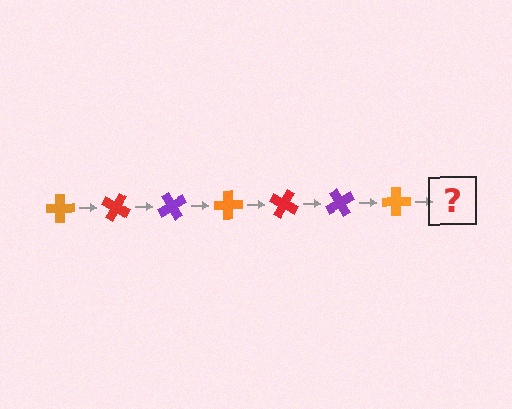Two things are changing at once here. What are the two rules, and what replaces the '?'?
The two rules are that it rotates 30 degrees each step and the color cycles through orange, red, and purple. The '?' should be a red cross, rotated 210 degrees from the start.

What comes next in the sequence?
The next element should be a red cross, rotated 210 degrees from the start.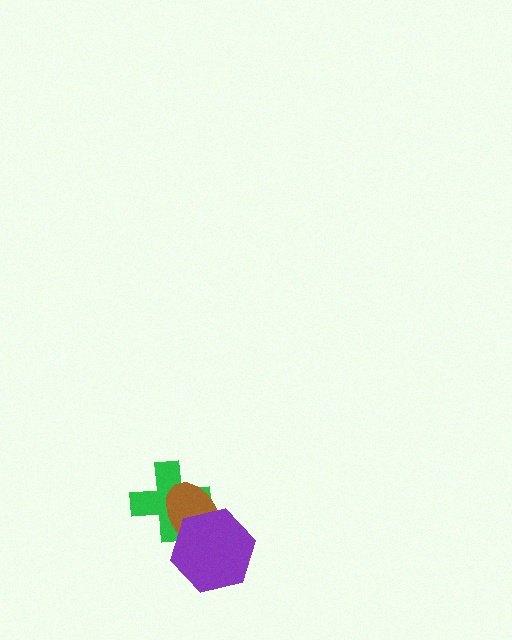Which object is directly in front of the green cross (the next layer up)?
The brown ellipse is directly in front of the green cross.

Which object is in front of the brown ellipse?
The purple hexagon is in front of the brown ellipse.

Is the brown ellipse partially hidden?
Yes, it is partially covered by another shape.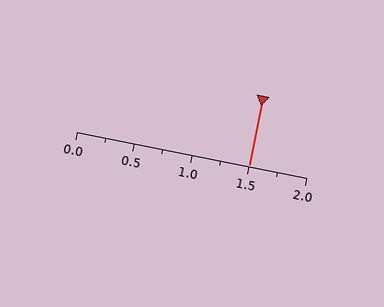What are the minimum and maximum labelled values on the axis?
The axis runs from 0.0 to 2.0.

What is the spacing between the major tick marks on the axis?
The major ticks are spaced 0.5 apart.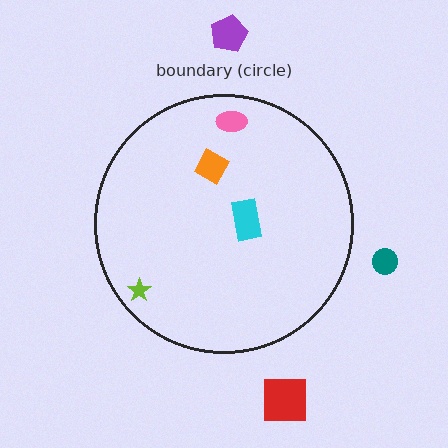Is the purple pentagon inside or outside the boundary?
Outside.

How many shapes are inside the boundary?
4 inside, 3 outside.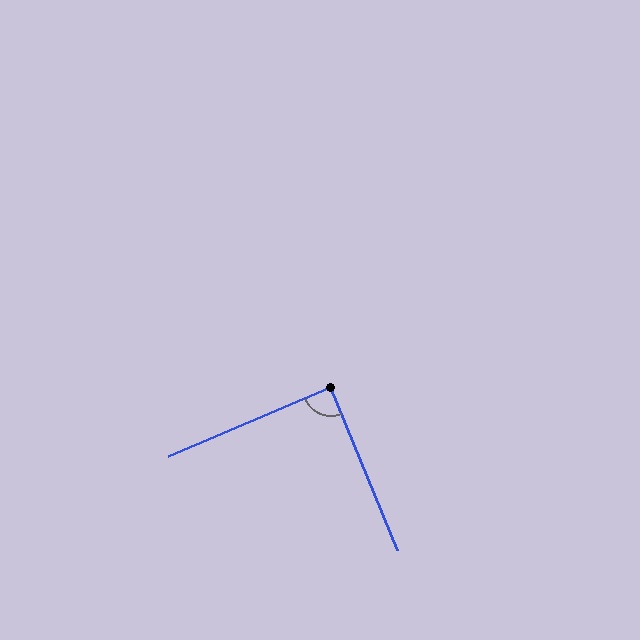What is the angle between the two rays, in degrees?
Approximately 89 degrees.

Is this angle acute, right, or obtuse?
It is approximately a right angle.